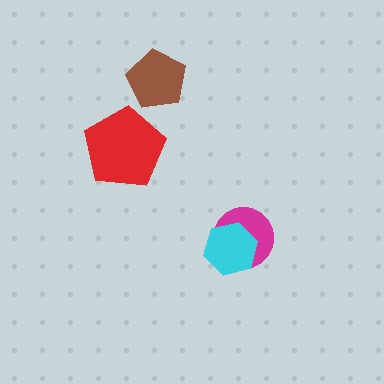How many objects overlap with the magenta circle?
1 object overlaps with the magenta circle.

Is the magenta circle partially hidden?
Yes, it is partially covered by another shape.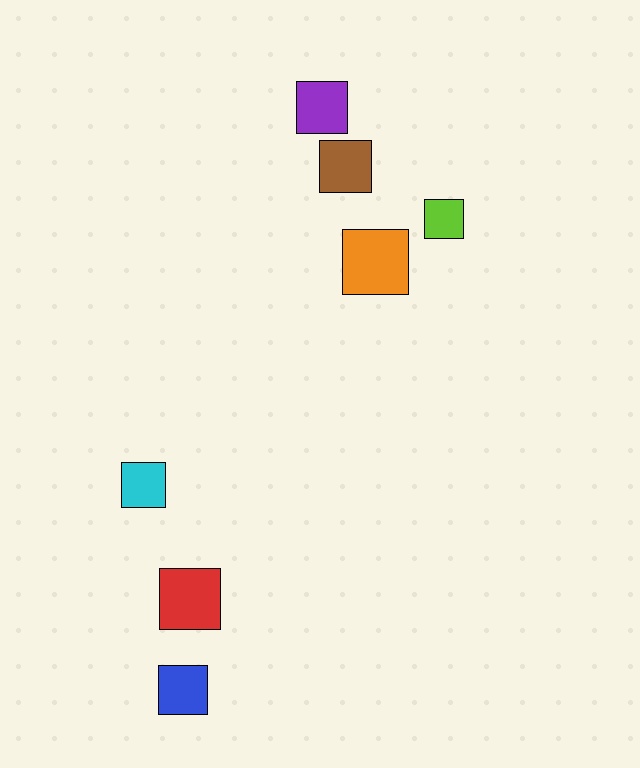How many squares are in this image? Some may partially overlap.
There are 7 squares.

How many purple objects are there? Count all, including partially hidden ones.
There is 1 purple object.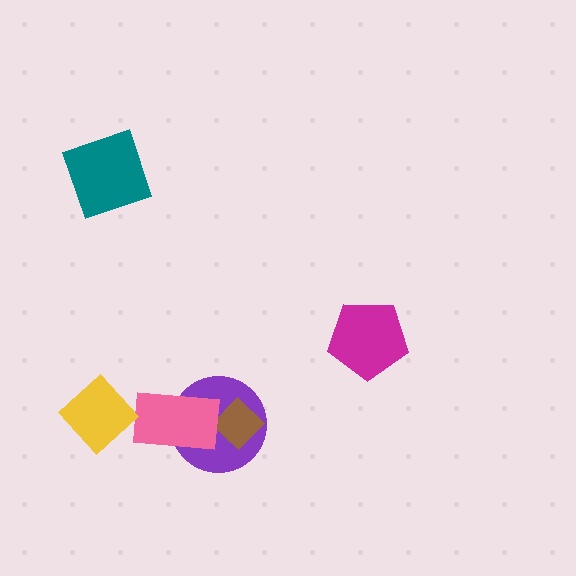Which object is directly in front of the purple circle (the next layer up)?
The brown diamond is directly in front of the purple circle.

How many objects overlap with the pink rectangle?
1 object overlaps with the pink rectangle.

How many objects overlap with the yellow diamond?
0 objects overlap with the yellow diamond.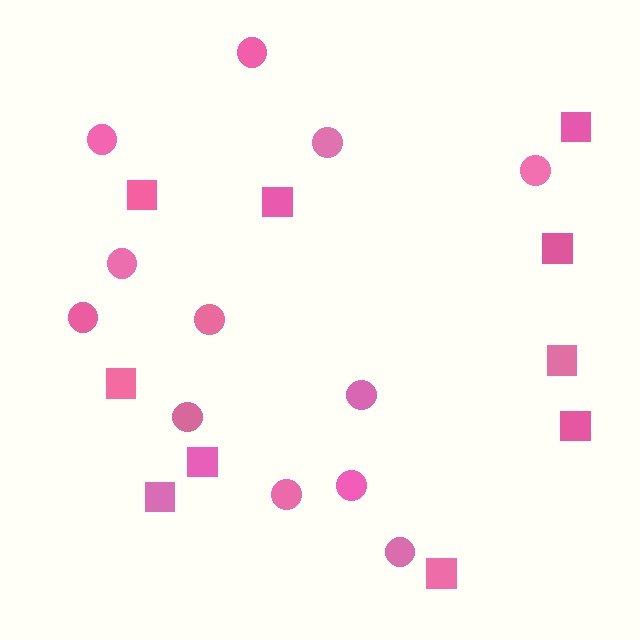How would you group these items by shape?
There are 2 groups: one group of squares (10) and one group of circles (12).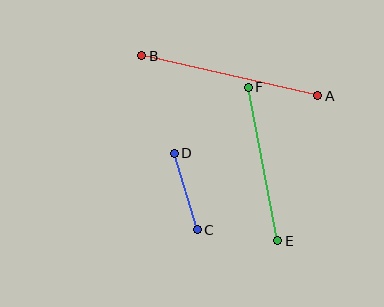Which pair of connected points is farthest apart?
Points A and B are farthest apart.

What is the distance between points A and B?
The distance is approximately 180 pixels.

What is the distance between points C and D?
The distance is approximately 80 pixels.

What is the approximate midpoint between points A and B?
The midpoint is at approximately (230, 76) pixels.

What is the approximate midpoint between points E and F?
The midpoint is at approximately (263, 164) pixels.